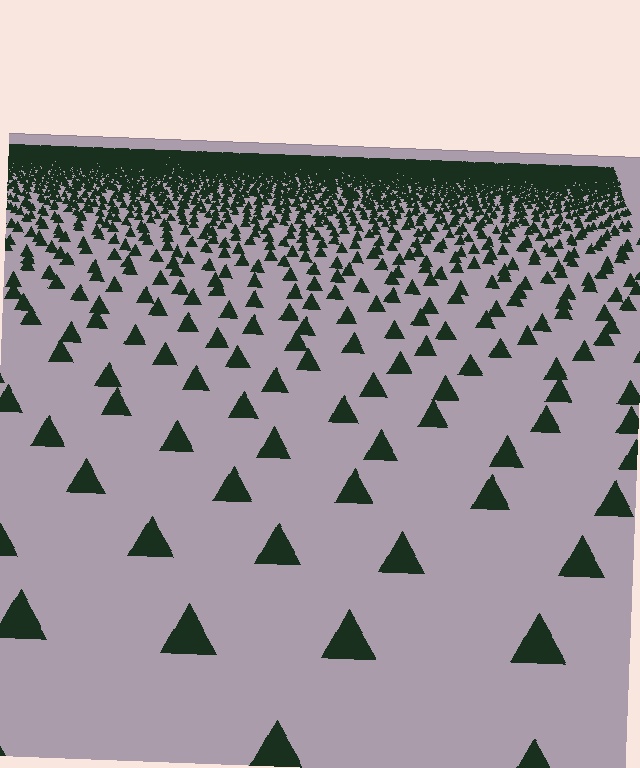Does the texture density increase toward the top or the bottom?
Density increases toward the top.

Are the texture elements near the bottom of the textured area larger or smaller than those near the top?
Larger. Near the bottom, elements are closer to the viewer and appear at a bigger on-screen size.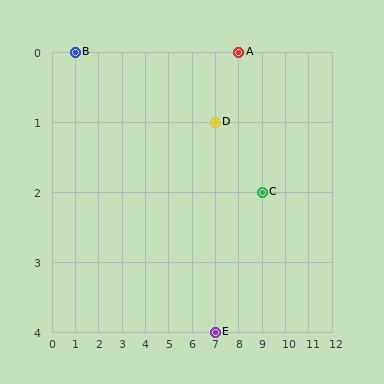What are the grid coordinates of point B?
Point B is at grid coordinates (1, 0).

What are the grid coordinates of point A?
Point A is at grid coordinates (8, 0).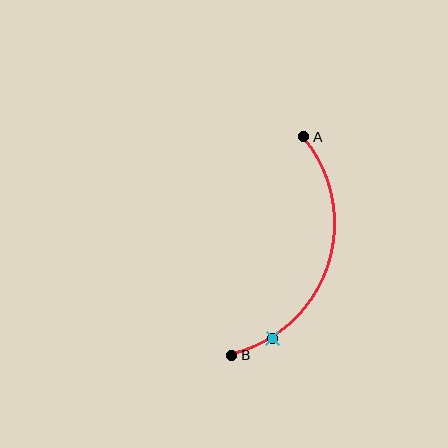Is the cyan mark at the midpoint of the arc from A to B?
No. The cyan mark lies on the arc but is closer to endpoint B. The arc midpoint would be at the point on the curve equidistant along the arc from both A and B.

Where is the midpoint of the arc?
The arc midpoint is the point on the curve farthest from the straight line joining A and B. It sits to the right of that line.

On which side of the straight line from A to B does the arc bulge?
The arc bulges to the right of the straight line connecting A and B.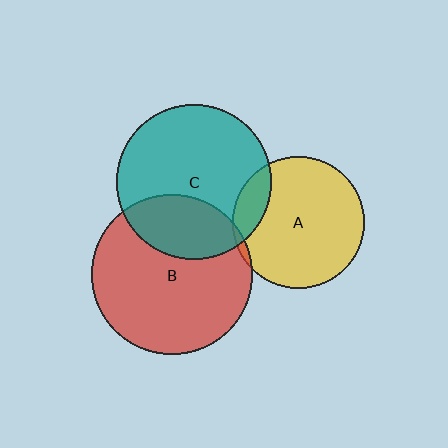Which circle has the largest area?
Circle B (red).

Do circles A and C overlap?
Yes.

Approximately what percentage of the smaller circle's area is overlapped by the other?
Approximately 15%.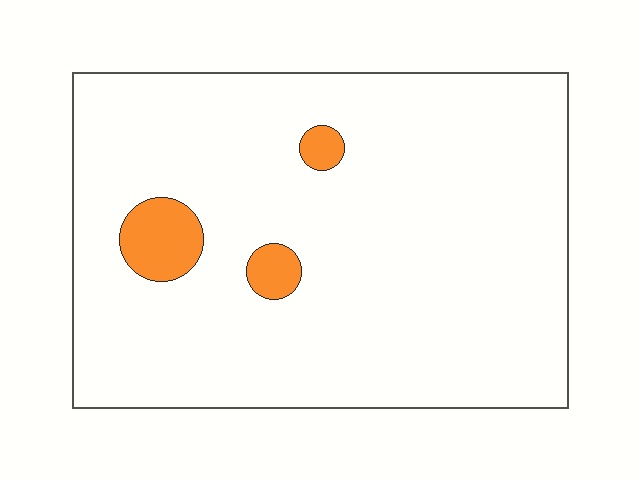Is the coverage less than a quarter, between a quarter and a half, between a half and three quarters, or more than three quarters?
Less than a quarter.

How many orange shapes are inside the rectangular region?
3.